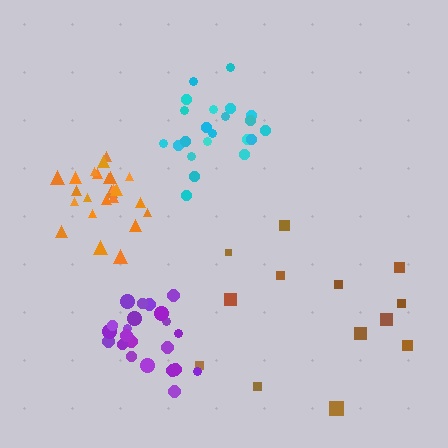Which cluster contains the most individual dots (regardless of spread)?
Orange (24).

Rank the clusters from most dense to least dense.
orange, purple, cyan, brown.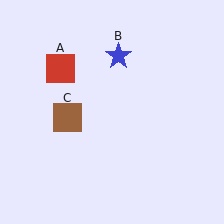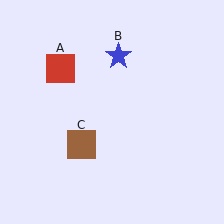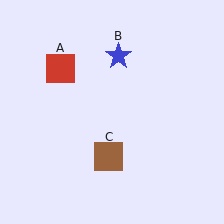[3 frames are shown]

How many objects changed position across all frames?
1 object changed position: brown square (object C).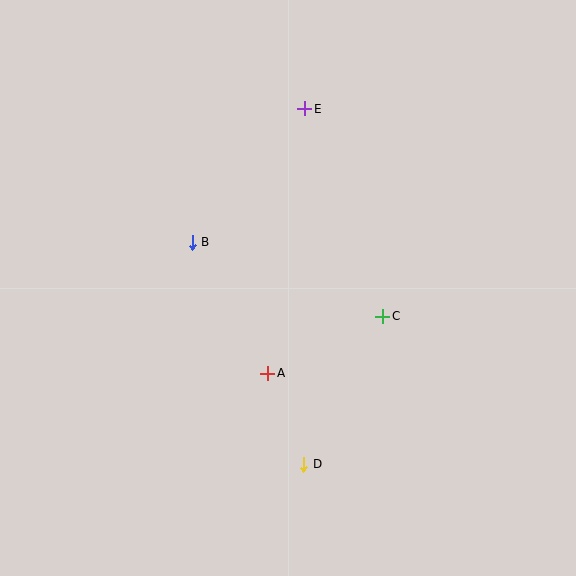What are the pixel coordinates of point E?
Point E is at (305, 109).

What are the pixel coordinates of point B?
Point B is at (192, 242).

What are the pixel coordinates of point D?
Point D is at (304, 464).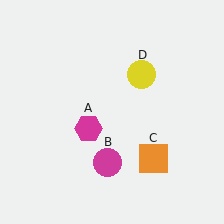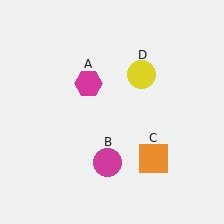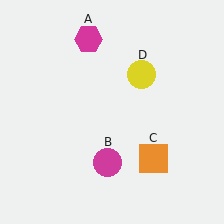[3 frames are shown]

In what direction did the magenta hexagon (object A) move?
The magenta hexagon (object A) moved up.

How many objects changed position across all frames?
1 object changed position: magenta hexagon (object A).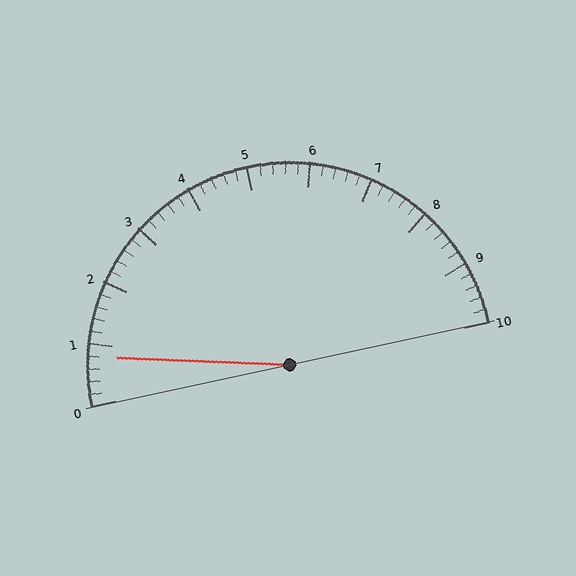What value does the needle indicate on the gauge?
The needle indicates approximately 0.8.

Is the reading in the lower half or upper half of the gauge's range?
The reading is in the lower half of the range (0 to 10).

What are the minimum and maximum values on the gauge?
The gauge ranges from 0 to 10.